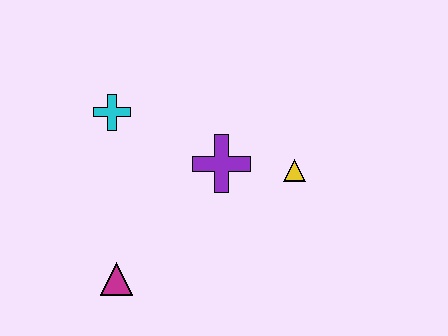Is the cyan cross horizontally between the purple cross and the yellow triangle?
No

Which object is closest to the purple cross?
The yellow triangle is closest to the purple cross.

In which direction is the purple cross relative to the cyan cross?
The purple cross is to the right of the cyan cross.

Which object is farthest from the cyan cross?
The yellow triangle is farthest from the cyan cross.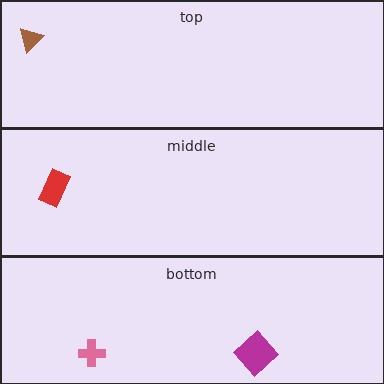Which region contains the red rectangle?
The middle region.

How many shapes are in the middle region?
1.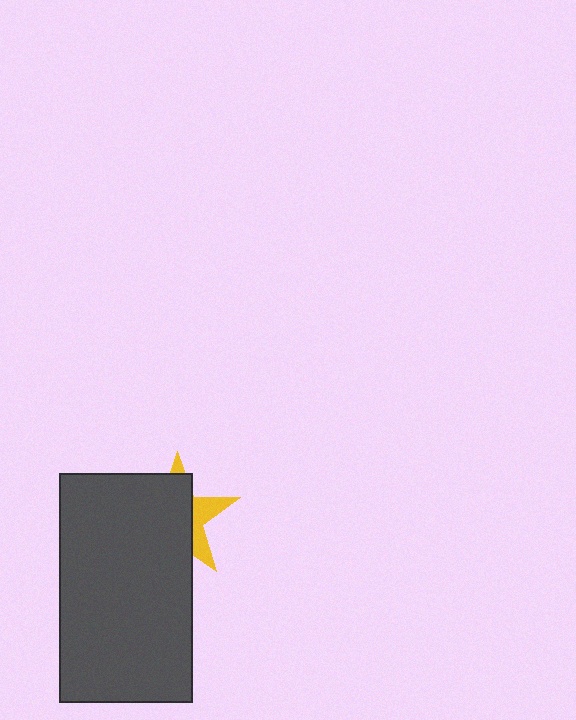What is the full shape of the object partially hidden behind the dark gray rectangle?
The partially hidden object is a yellow star.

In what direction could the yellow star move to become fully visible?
The yellow star could move right. That would shift it out from behind the dark gray rectangle entirely.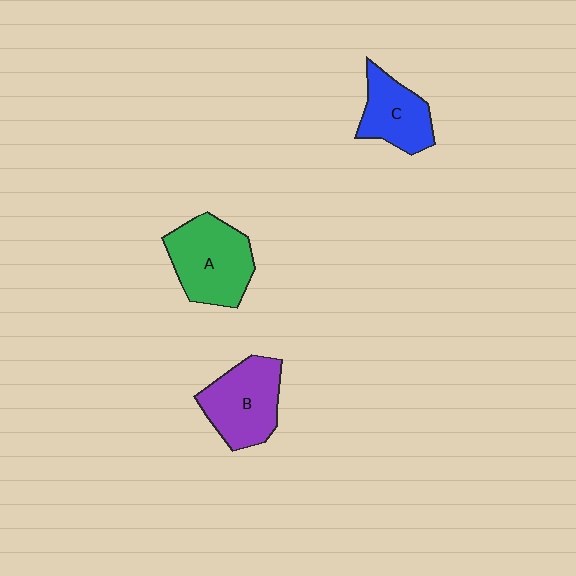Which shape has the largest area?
Shape A (green).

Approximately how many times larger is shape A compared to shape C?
Approximately 1.4 times.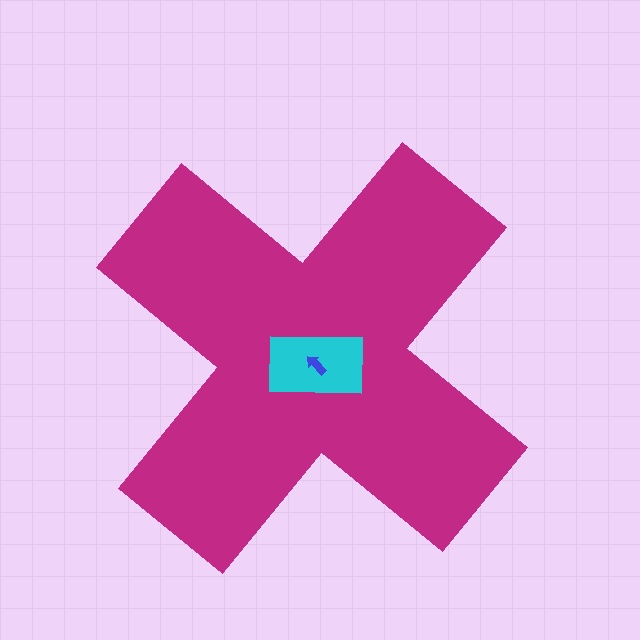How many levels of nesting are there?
3.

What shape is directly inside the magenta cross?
The cyan rectangle.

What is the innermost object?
The blue arrow.